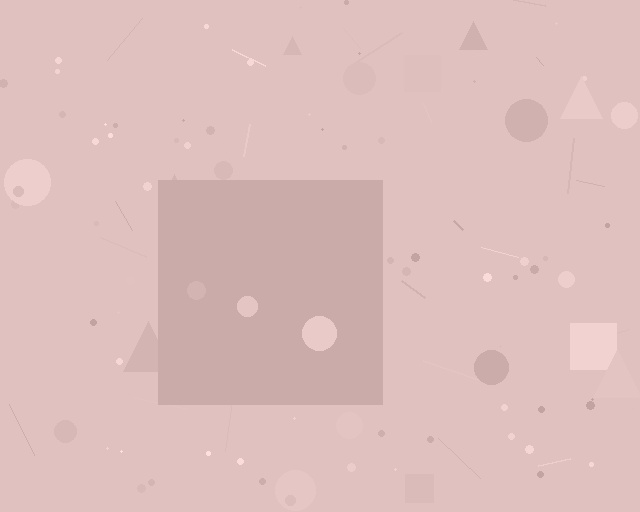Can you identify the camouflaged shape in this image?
The camouflaged shape is a square.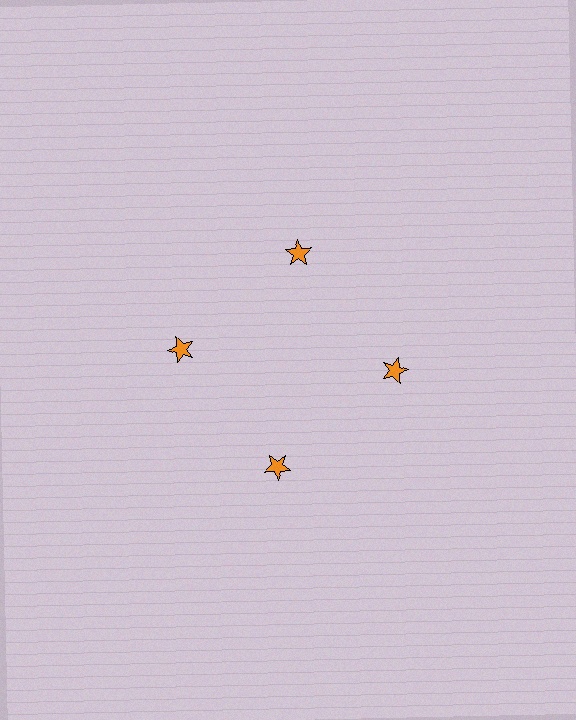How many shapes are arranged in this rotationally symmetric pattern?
There are 4 shapes, arranged in 4 groups of 1.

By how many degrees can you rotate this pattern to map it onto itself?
The pattern maps onto itself every 90 degrees of rotation.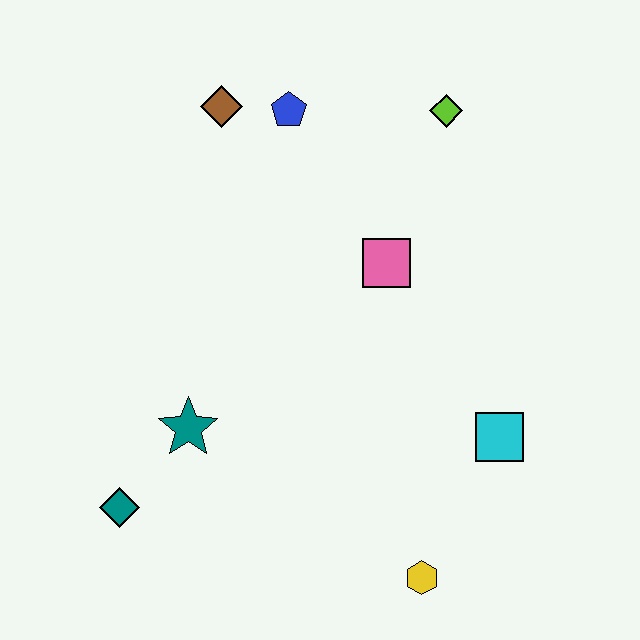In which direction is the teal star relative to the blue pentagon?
The teal star is below the blue pentagon.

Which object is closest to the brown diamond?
The blue pentagon is closest to the brown diamond.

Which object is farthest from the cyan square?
The brown diamond is farthest from the cyan square.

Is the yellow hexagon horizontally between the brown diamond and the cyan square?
Yes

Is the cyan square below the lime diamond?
Yes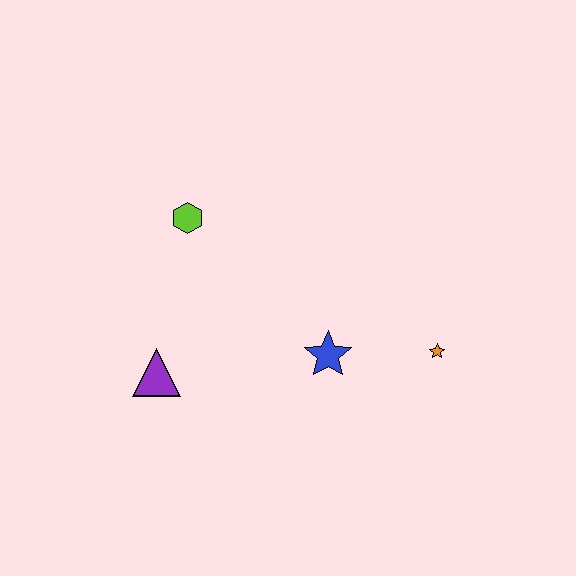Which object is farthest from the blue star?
The lime hexagon is farthest from the blue star.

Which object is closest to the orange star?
The blue star is closest to the orange star.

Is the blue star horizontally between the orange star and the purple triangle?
Yes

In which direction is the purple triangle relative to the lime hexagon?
The purple triangle is below the lime hexagon.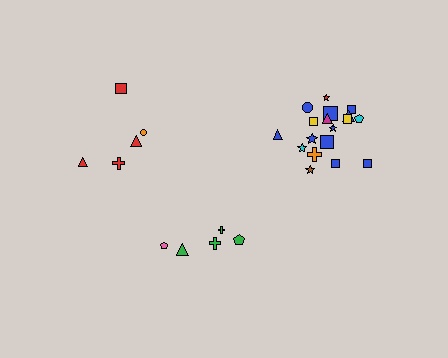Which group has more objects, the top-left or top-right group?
The top-right group.